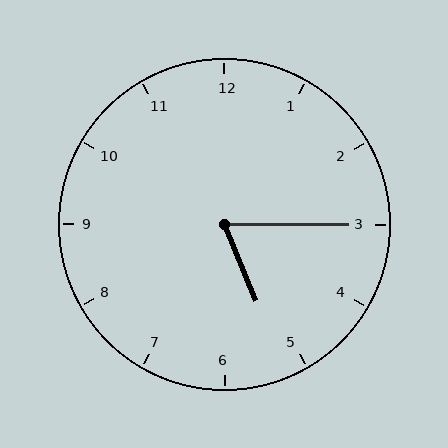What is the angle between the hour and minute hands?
Approximately 68 degrees.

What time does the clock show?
5:15.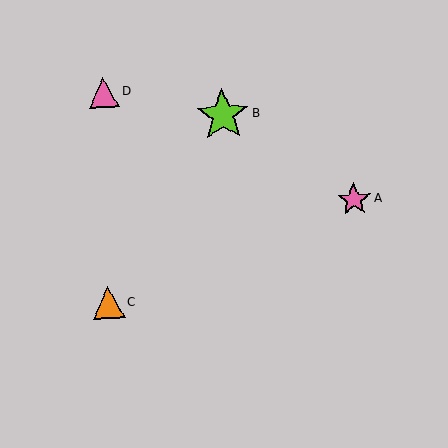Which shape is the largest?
The lime star (labeled B) is the largest.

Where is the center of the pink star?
The center of the pink star is at (354, 200).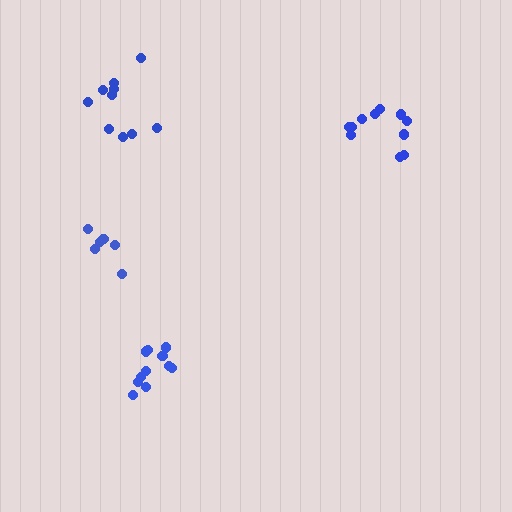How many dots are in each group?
Group 1: 11 dots, Group 2: 10 dots, Group 3: 6 dots, Group 4: 11 dots (38 total).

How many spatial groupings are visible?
There are 4 spatial groupings.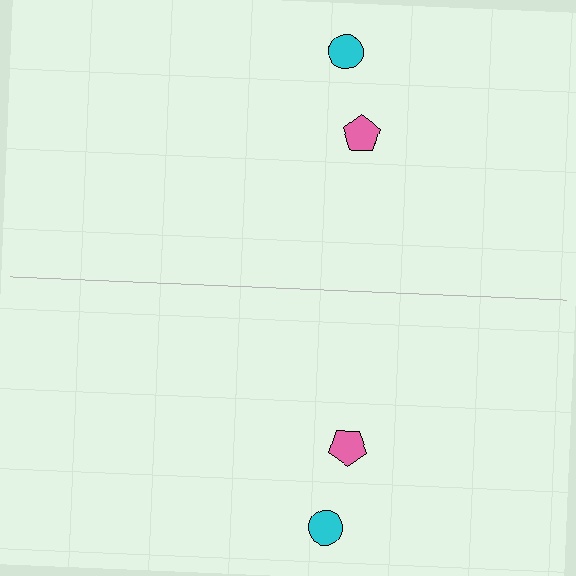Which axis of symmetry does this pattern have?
The pattern has a horizontal axis of symmetry running through the center of the image.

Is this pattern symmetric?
Yes, this pattern has bilateral (reflection) symmetry.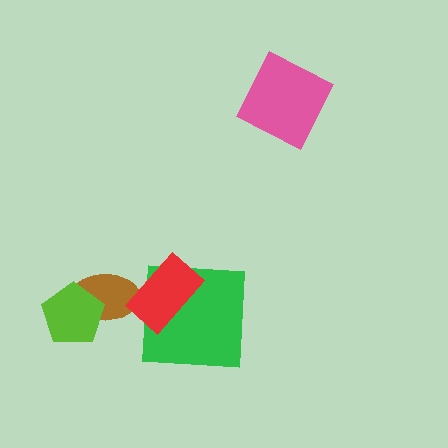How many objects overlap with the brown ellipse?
2 objects overlap with the brown ellipse.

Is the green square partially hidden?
Yes, it is partially covered by another shape.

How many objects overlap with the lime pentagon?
1 object overlaps with the lime pentagon.